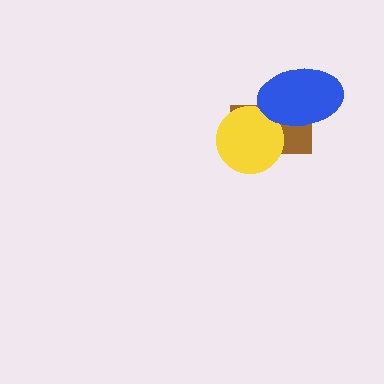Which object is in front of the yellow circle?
The blue ellipse is in front of the yellow circle.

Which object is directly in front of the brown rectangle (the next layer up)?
The yellow circle is directly in front of the brown rectangle.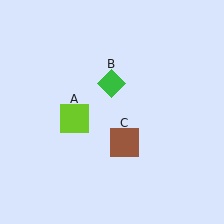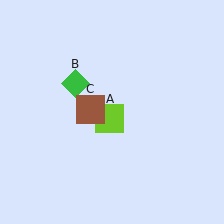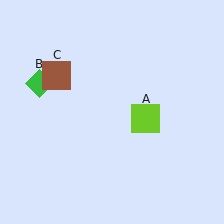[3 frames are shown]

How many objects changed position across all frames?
3 objects changed position: lime square (object A), green diamond (object B), brown square (object C).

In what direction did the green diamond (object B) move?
The green diamond (object B) moved left.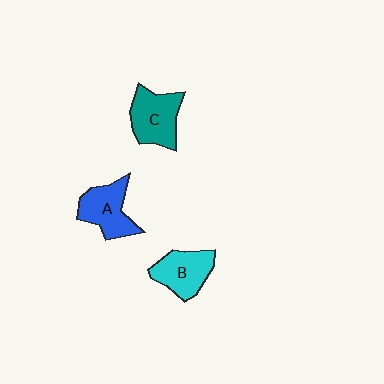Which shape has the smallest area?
Shape B (cyan).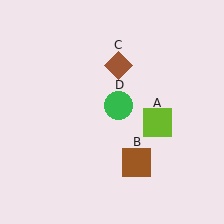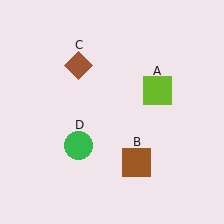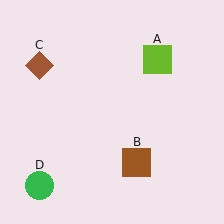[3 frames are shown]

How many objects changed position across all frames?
3 objects changed position: lime square (object A), brown diamond (object C), green circle (object D).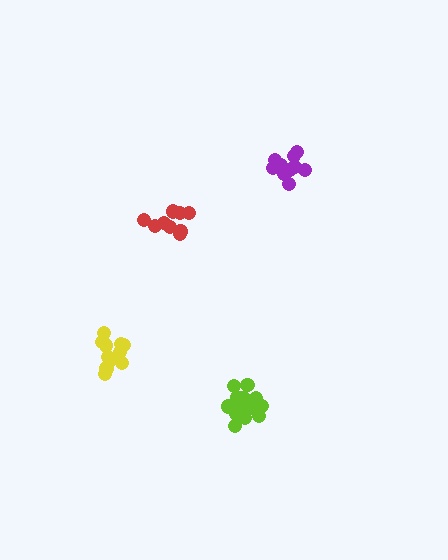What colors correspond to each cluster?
The clusters are colored: lime, red, purple, yellow.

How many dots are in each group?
Group 1: 16 dots, Group 2: 10 dots, Group 3: 11 dots, Group 4: 11 dots (48 total).